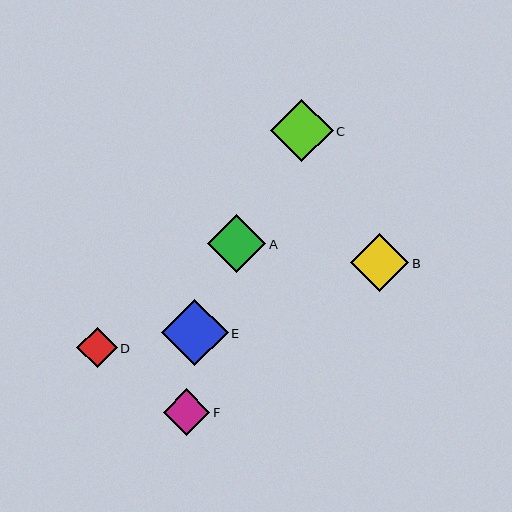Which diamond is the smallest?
Diamond D is the smallest with a size of approximately 41 pixels.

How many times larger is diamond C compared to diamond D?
Diamond C is approximately 1.5 times the size of diamond D.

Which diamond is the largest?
Diamond E is the largest with a size of approximately 67 pixels.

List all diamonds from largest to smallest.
From largest to smallest: E, C, A, B, F, D.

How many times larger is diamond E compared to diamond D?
Diamond E is approximately 1.6 times the size of diamond D.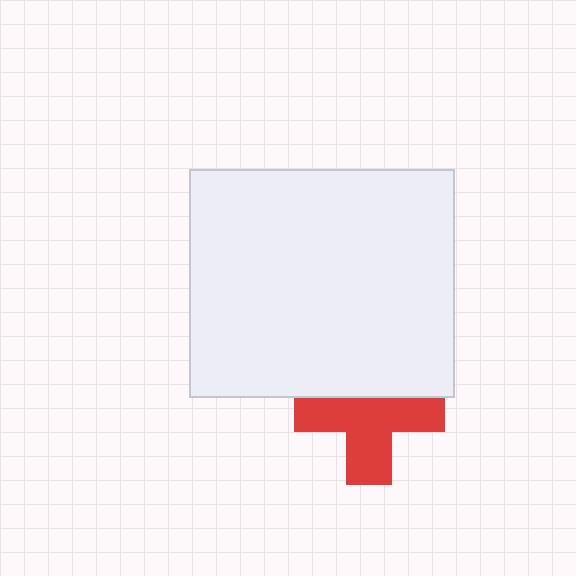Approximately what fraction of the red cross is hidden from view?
Roughly 36% of the red cross is hidden behind the white rectangle.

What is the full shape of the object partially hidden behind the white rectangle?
The partially hidden object is a red cross.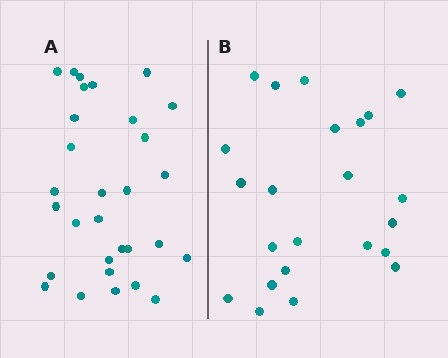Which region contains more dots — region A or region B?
Region A (the left region) has more dots.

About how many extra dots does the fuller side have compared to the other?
Region A has roughly 8 or so more dots than region B.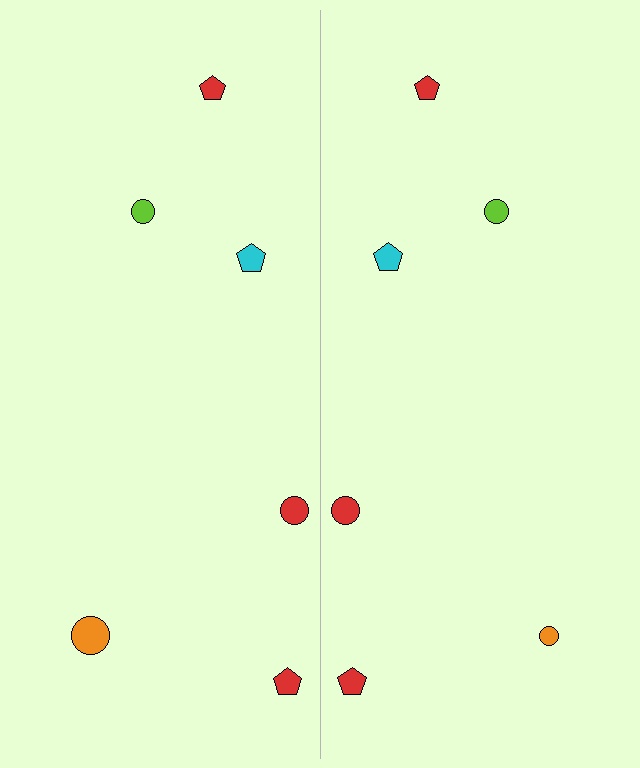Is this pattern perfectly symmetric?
No, the pattern is not perfectly symmetric. The orange circle on the right side has a different size than its mirror counterpart.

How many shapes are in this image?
There are 12 shapes in this image.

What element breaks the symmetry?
The orange circle on the right side has a different size than its mirror counterpart.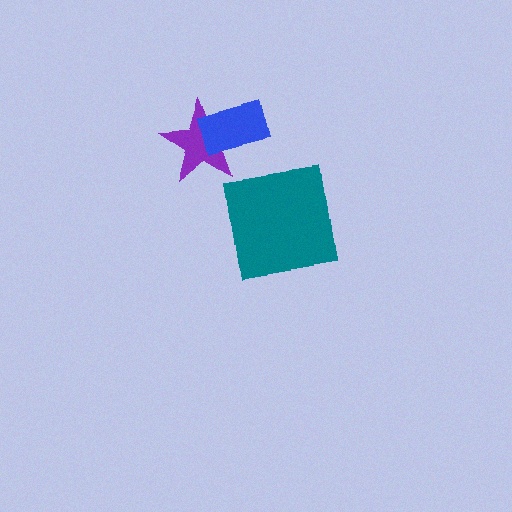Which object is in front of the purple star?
The blue rectangle is in front of the purple star.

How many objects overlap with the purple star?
1 object overlaps with the purple star.